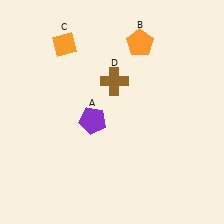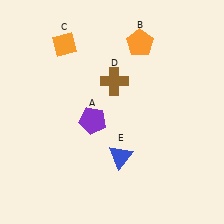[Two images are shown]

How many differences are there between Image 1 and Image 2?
There is 1 difference between the two images.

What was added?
A blue triangle (E) was added in Image 2.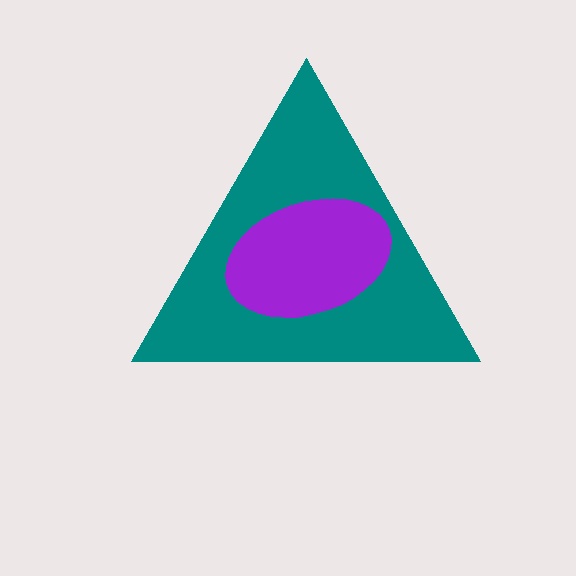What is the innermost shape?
The purple ellipse.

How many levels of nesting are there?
2.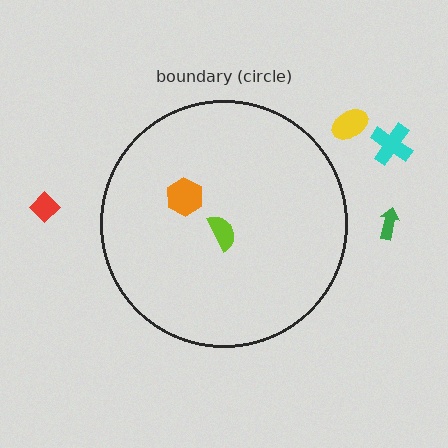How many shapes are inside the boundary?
2 inside, 4 outside.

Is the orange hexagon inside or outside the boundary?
Inside.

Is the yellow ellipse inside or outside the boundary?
Outside.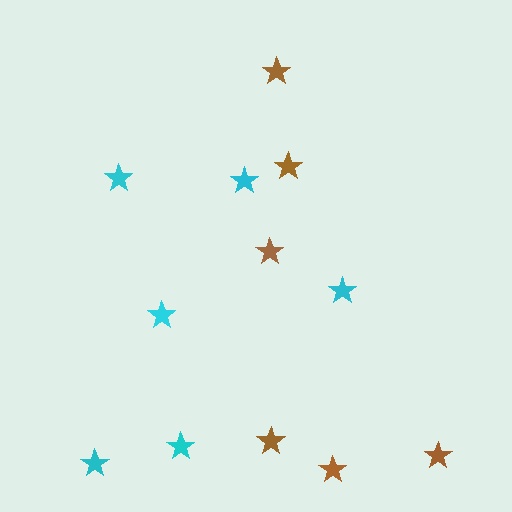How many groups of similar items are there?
There are 2 groups: one group of cyan stars (6) and one group of brown stars (6).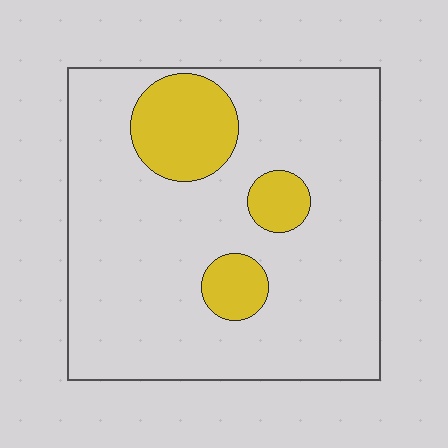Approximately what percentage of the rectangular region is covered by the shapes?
Approximately 15%.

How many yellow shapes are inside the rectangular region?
3.